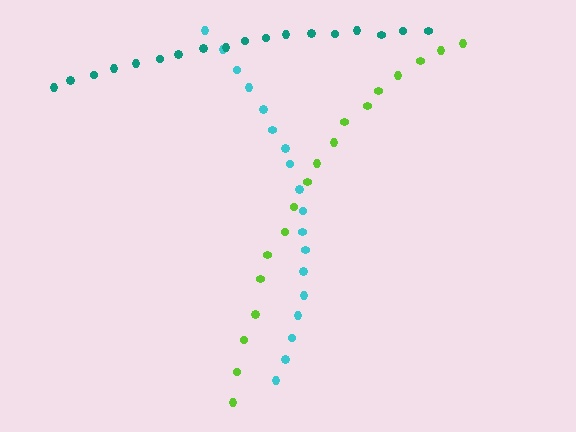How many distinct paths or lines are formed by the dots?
There are 3 distinct paths.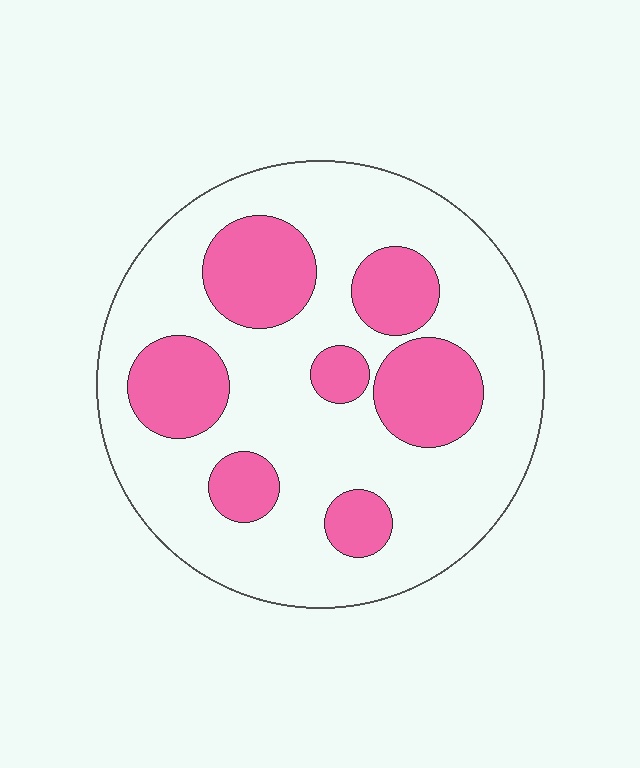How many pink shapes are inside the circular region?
7.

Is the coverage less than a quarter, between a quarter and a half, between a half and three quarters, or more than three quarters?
Between a quarter and a half.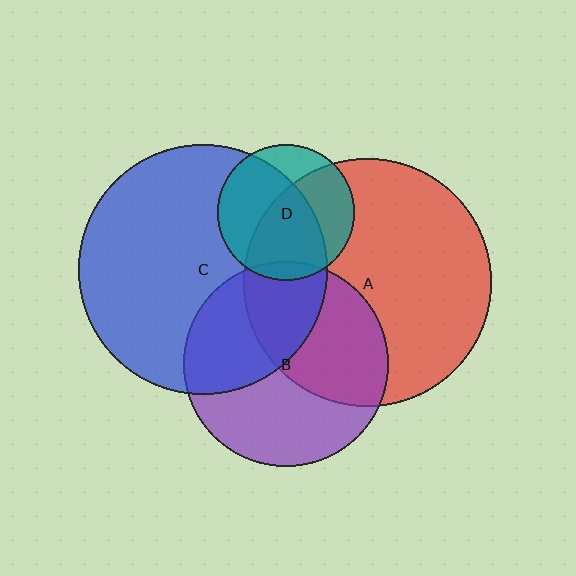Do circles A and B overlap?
Yes.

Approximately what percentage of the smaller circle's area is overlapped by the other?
Approximately 45%.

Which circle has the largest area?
Circle C (blue).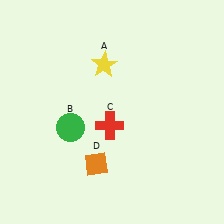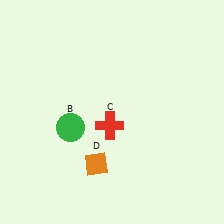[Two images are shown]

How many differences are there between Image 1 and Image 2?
There is 1 difference between the two images.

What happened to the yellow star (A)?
The yellow star (A) was removed in Image 2. It was in the top-left area of Image 1.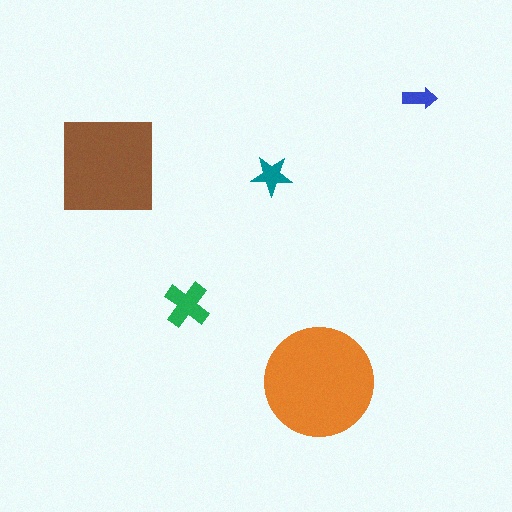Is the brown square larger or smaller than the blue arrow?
Larger.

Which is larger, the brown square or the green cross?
The brown square.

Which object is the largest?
The orange circle.